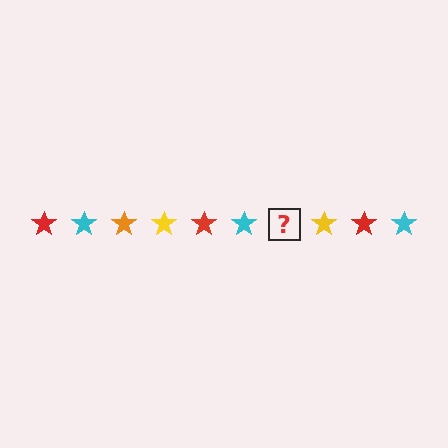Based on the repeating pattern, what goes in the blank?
The blank should be an orange star.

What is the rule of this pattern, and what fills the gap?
The rule is that the pattern cycles through red, cyan, orange, yellow stars. The gap should be filled with an orange star.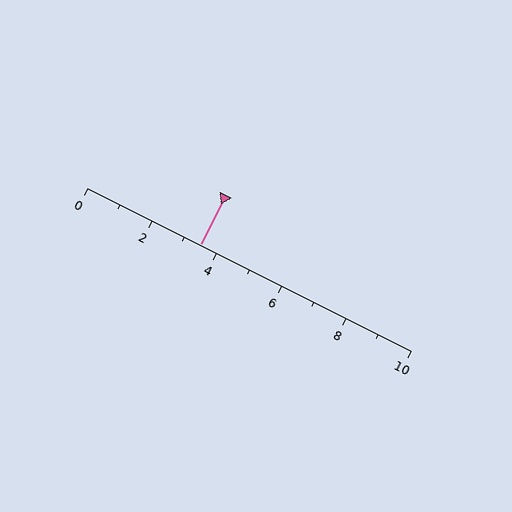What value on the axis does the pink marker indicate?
The marker indicates approximately 3.5.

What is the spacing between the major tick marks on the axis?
The major ticks are spaced 2 apart.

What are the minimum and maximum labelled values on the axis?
The axis runs from 0 to 10.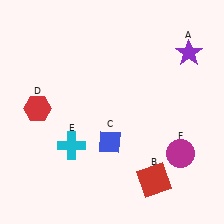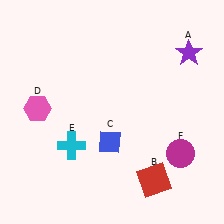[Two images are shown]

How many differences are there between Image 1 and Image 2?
There is 1 difference between the two images.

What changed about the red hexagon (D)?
In Image 1, D is red. In Image 2, it changed to pink.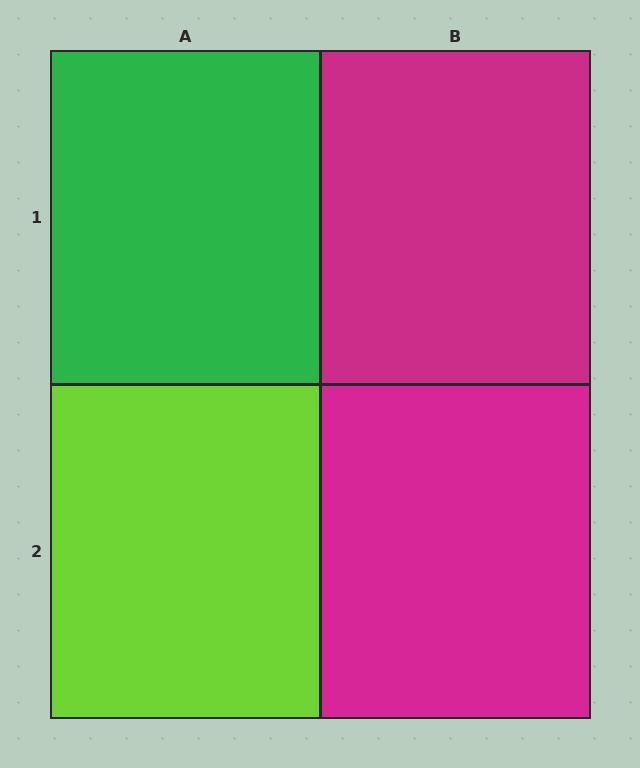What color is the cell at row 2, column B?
Magenta.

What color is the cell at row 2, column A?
Lime.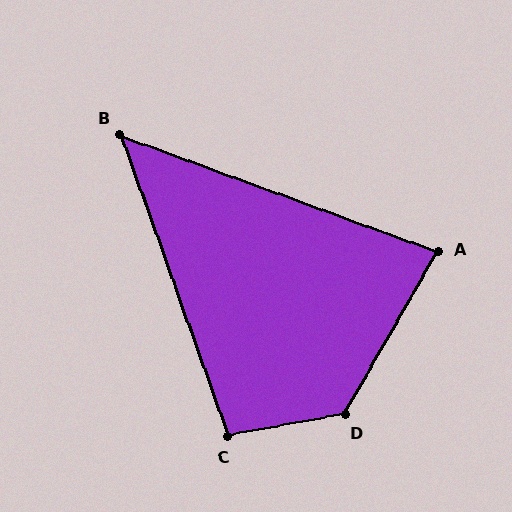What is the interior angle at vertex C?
Approximately 99 degrees (obtuse).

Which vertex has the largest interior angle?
D, at approximately 130 degrees.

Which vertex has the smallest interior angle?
B, at approximately 50 degrees.